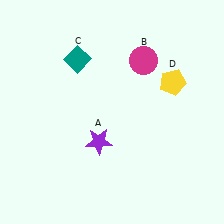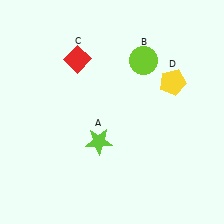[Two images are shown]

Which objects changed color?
A changed from purple to lime. B changed from magenta to lime. C changed from teal to red.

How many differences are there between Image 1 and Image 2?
There are 3 differences between the two images.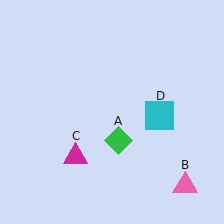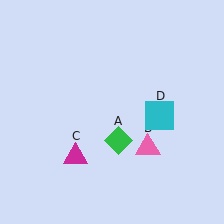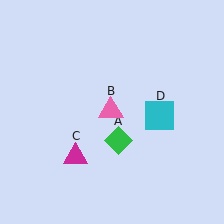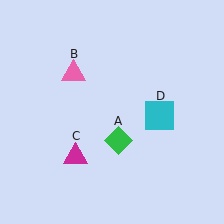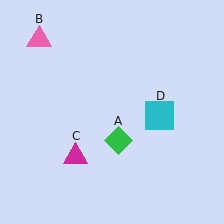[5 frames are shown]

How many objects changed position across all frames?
1 object changed position: pink triangle (object B).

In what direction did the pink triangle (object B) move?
The pink triangle (object B) moved up and to the left.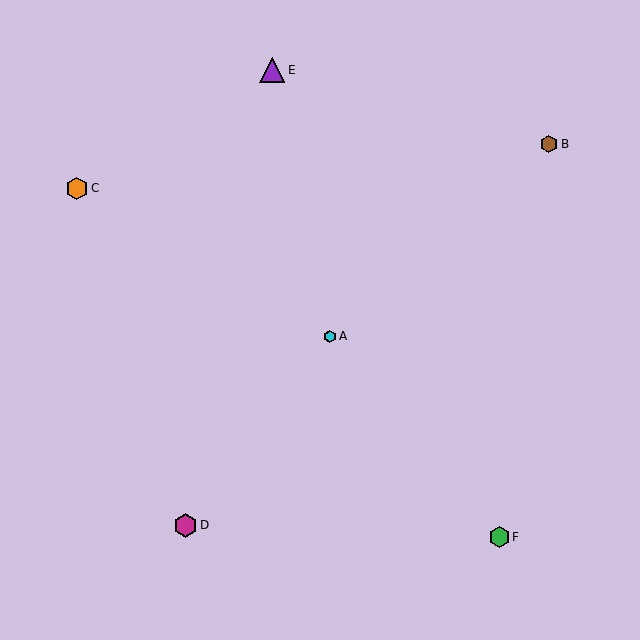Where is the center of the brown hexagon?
The center of the brown hexagon is at (549, 144).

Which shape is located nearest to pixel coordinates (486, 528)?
The green hexagon (labeled F) at (499, 537) is nearest to that location.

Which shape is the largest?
The purple triangle (labeled E) is the largest.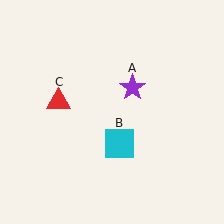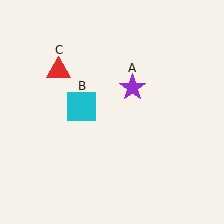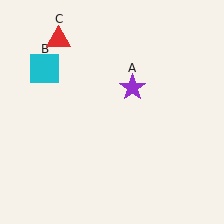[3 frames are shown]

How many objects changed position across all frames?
2 objects changed position: cyan square (object B), red triangle (object C).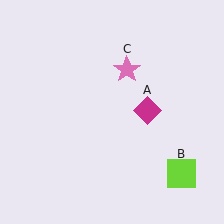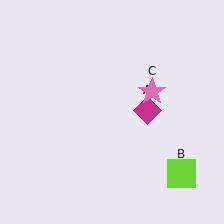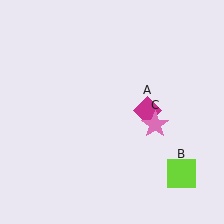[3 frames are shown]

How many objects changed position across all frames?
1 object changed position: pink star (object C).